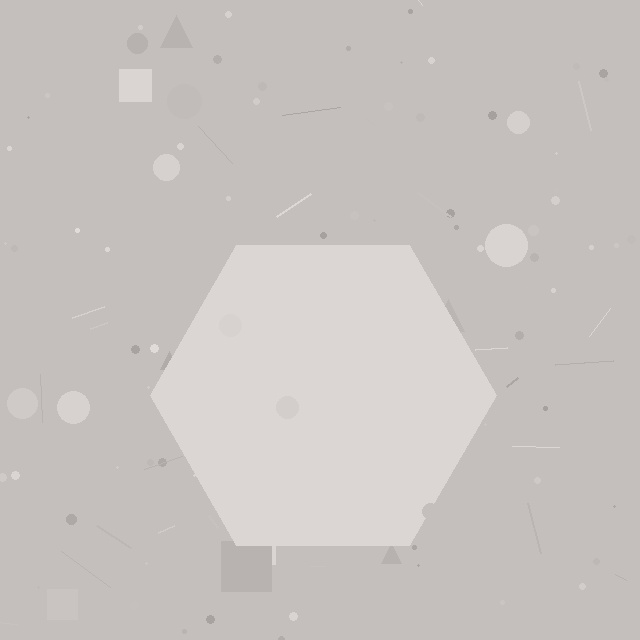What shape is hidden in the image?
A hexagon is hidden in the image.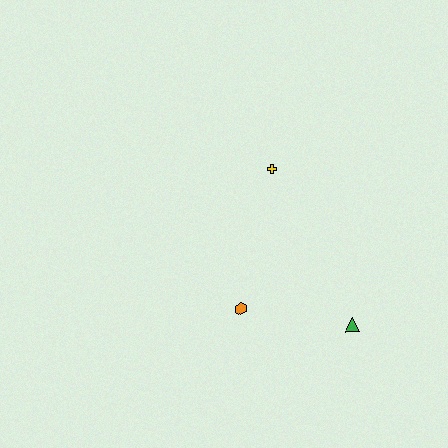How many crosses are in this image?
There is 1 cross.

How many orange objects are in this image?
There is 1 orange object.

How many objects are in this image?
There are 3 objects.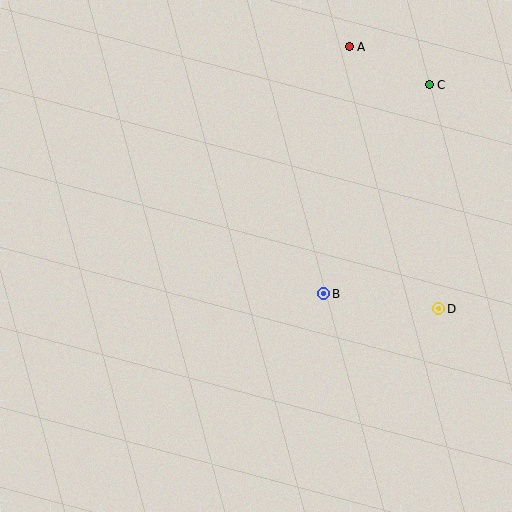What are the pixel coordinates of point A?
Point A is at (349, 47).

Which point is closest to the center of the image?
Point B at (324, 294) is closest to the center.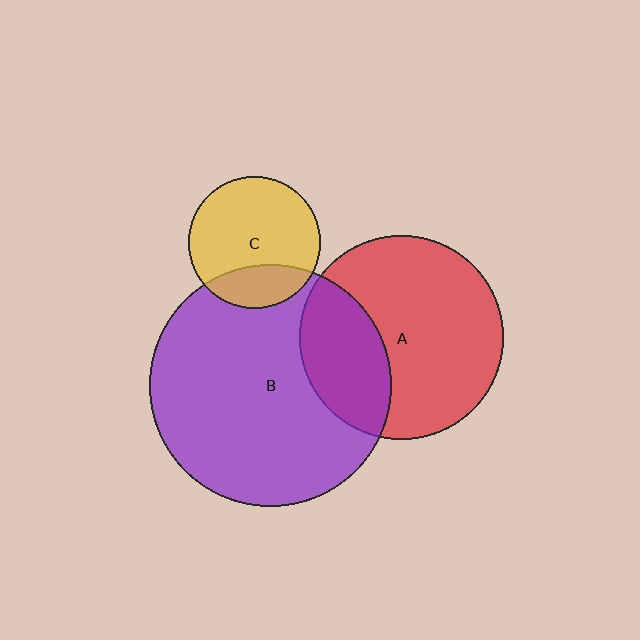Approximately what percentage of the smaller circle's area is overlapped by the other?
Approximately 25%.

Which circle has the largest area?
Circle B (purple).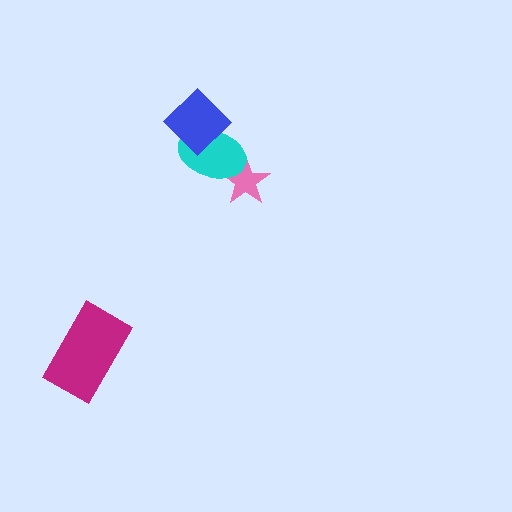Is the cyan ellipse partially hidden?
Yes, it is partially covered by another shape.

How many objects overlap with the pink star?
1 object overlaps with the pink star.